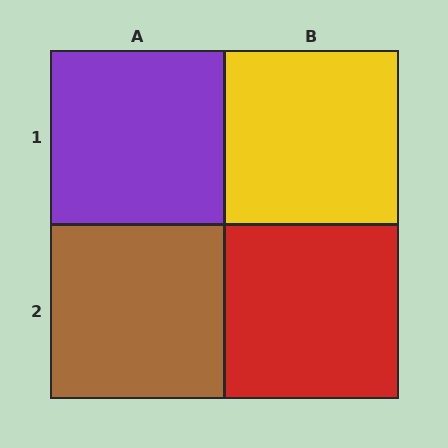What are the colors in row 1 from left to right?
Purple, yellow.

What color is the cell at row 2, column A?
Brown.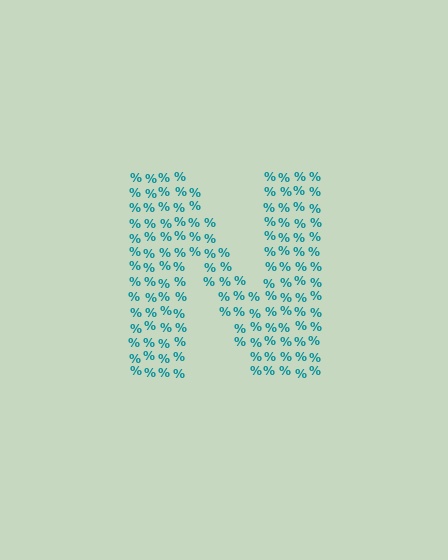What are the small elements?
The small elements are percent signs.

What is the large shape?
The large shape is the letter N.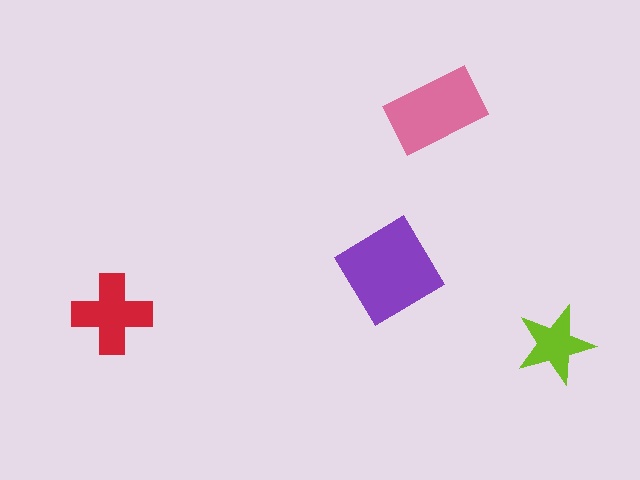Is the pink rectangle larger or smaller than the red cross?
Larger.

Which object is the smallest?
The lime star.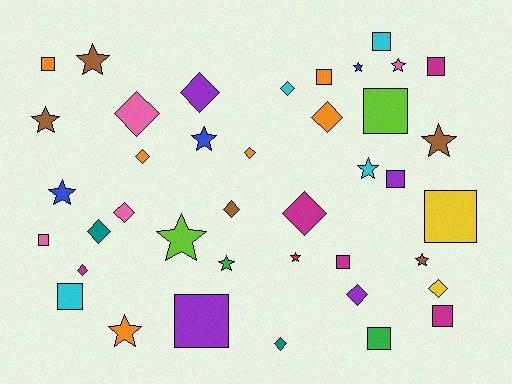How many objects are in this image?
There are 40 objects.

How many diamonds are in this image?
There are 14 diamonds.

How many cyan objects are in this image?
There are 4 cyan objects.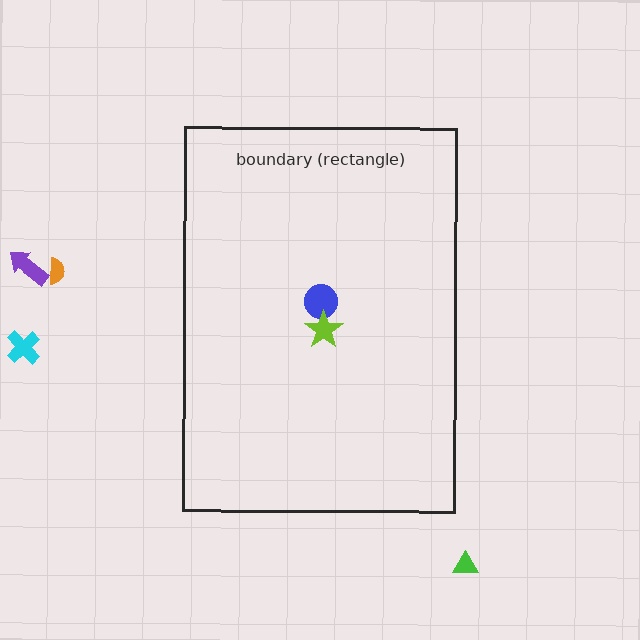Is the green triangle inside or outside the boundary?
Outside.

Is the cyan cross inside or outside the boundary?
Outside.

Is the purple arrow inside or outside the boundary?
Outside.